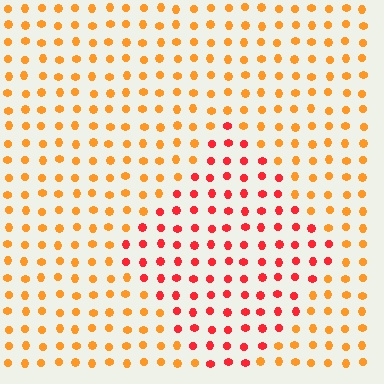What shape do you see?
I see a diamond.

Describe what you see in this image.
The image is filled with small orange elements in a uniform arrangement. A diamond-shaped region is visible where the elements are tinted to a slightly different hue, forming a subtle color boundary.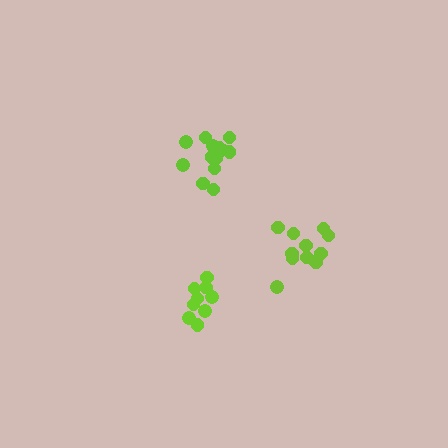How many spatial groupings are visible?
There are 3 spatial groupings.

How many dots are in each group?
Group 1: 9 dots, Group 2: 11 dots, Group 3: 13 dots (33 total).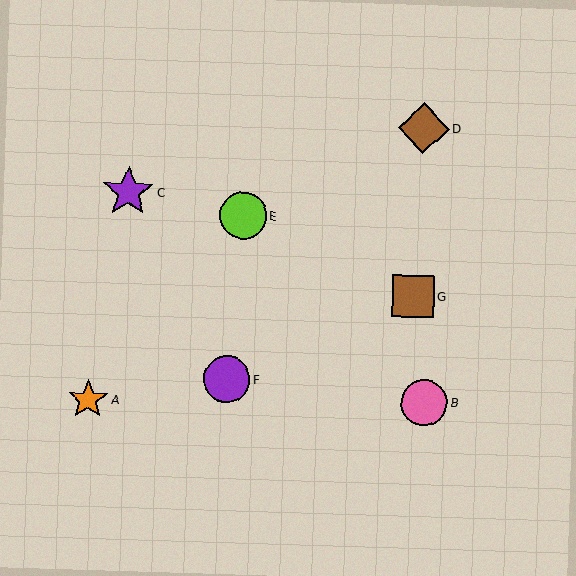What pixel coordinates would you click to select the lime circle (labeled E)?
Click at (243, 215) to select the lime circle E.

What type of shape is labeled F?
Shape F is a purple circle.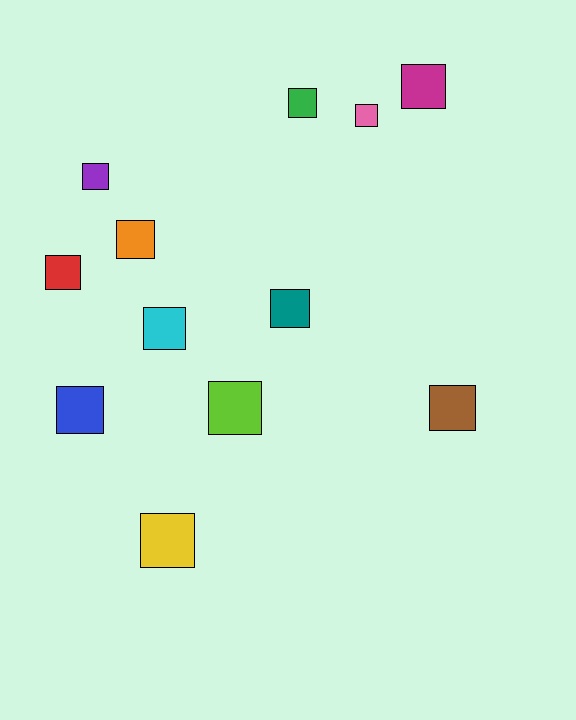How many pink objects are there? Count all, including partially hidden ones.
There is 1 pink object.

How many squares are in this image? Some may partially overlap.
There are 12 squares.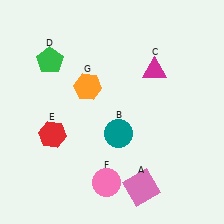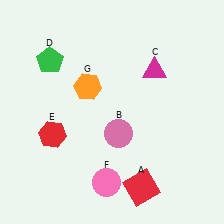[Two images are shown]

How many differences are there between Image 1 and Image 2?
There are 2 differences between the two images.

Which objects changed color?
A changed from pink to red. B changed from teal to pink.